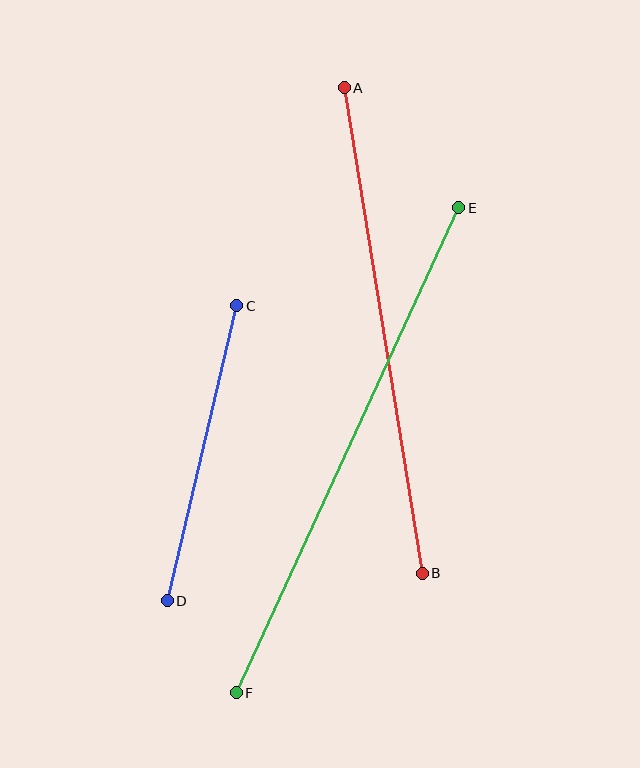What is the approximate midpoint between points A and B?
The midpoint is at approximately (383, 330) pixels.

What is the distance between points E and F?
The distance is approximately 533 pixels.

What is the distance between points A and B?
The distance is approximately 492 pixels.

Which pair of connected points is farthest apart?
Points E and F are farthest apart.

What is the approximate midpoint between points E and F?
The midpoint is at approximately (348, 450) pixels.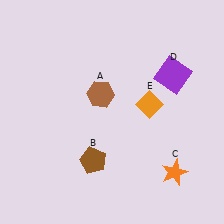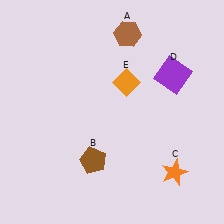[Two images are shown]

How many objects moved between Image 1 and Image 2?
2 objects moved between the two images.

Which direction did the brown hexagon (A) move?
The brown hexagon (A) moved up.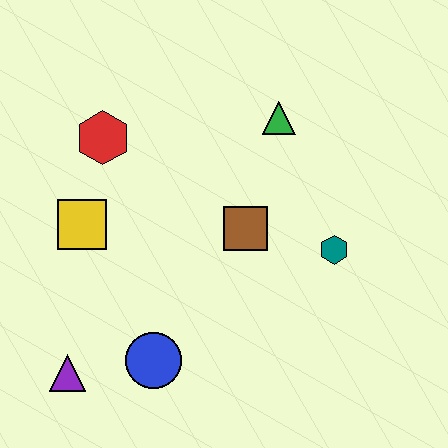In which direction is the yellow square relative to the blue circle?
The yellow square is above the blue circle.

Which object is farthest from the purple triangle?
The green triangle is farthest from the purple triangle.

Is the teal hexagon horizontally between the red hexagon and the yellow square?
No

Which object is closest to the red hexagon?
The yellow square is closest to the red hexagon.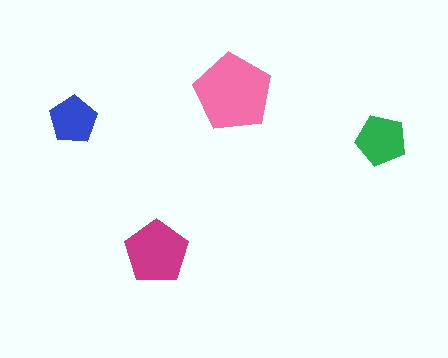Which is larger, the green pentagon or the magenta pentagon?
The magenta one.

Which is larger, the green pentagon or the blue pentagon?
The green one.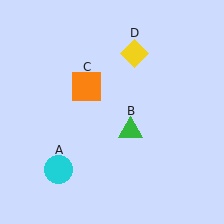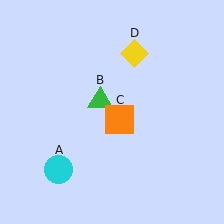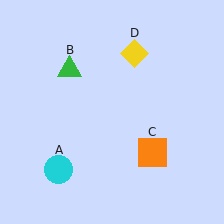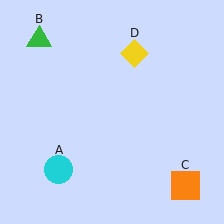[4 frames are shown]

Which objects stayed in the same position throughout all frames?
Cyan circle (object A) and yellow diamond (object D) remained stationary.